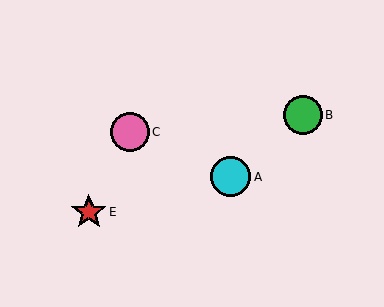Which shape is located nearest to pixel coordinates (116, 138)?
The pink circle (labeled C) at (130, 132) is nearest to that location.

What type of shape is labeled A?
Shape A is a cyan circle.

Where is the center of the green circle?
The center of the green circle is at (303, 115).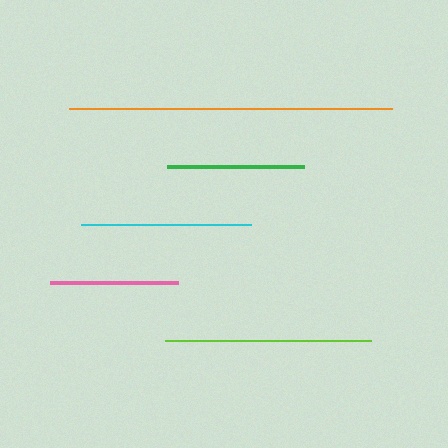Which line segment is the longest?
The orange line is the longest at approximately 323 pixels.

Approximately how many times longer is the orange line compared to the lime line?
The orange line is approximately 1.6 times the length of the lime line.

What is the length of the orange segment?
The orange segment is approximately 323 pixels long.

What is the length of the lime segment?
The lime segment is approximately 207 pixels long.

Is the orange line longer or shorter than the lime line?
The orange line is longer than the lime line.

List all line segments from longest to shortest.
From longest to shortest: orange, lime, cyan, green, pink.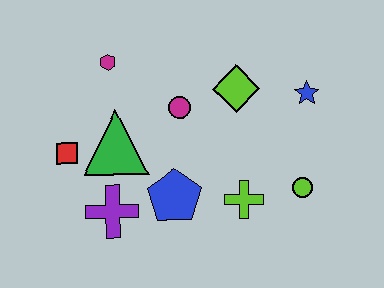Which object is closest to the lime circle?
The lime cross is closest to the lime circle.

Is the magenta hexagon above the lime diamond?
Yes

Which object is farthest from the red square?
The blue star is farthest from the red square.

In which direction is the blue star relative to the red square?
The blue star is to the right of the red square.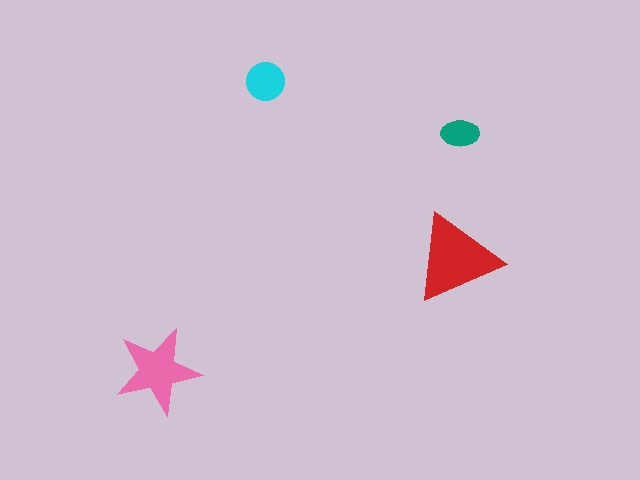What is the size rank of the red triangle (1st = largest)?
1st.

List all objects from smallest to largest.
The teal ellipse, the cyan circle, the pink star, the red triangle.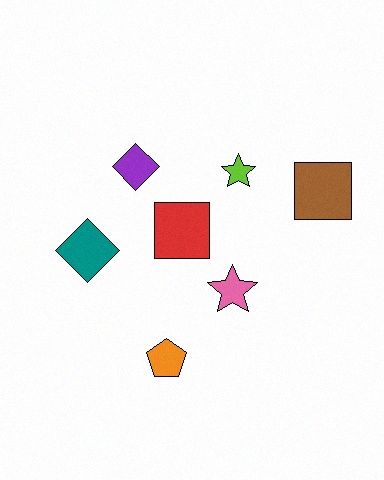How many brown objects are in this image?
There is 1 brown object.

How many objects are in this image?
There are 7 objects.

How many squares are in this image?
There are 2 squares.